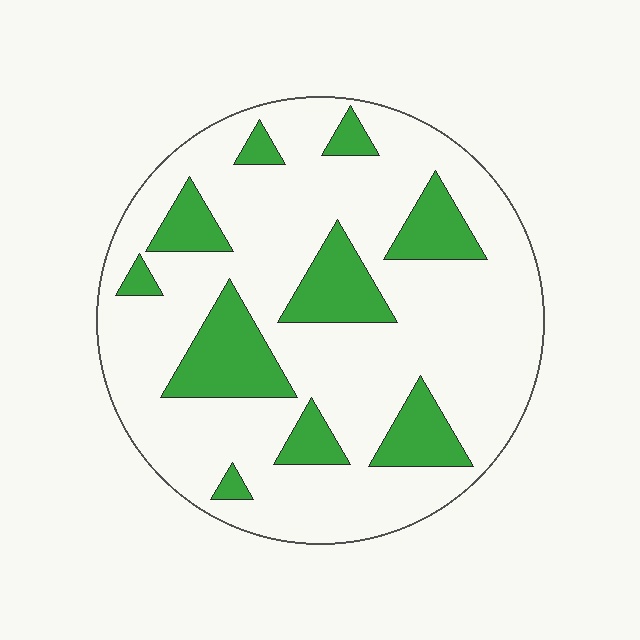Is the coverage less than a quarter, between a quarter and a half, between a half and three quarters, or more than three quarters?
Less than a quarter.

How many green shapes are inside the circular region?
10.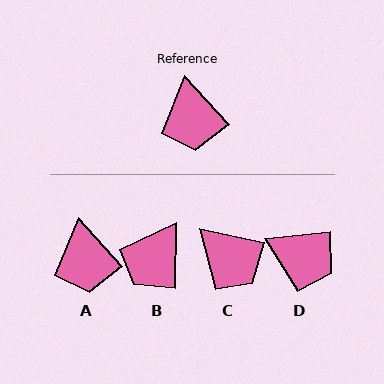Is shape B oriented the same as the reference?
No, it is off by about 43 degrees.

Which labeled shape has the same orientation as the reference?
A.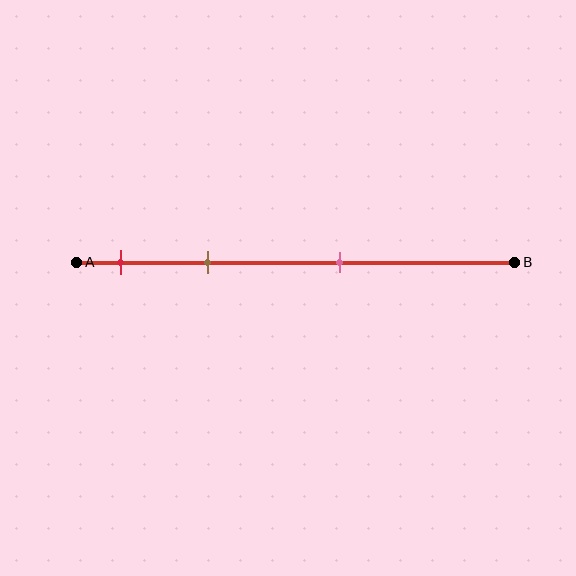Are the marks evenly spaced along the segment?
No, the marks are not evenly spaced.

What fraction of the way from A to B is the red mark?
The red mark is approximately 10% (0.1) of the way from A to B.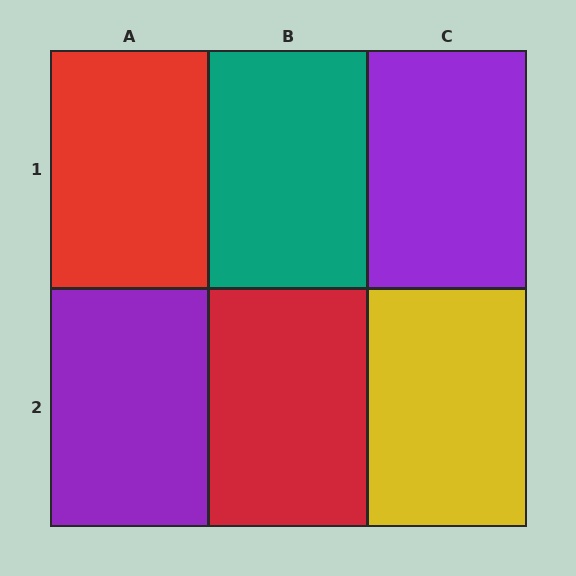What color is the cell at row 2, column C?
Yellow.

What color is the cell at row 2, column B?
Red.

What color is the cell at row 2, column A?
Purple.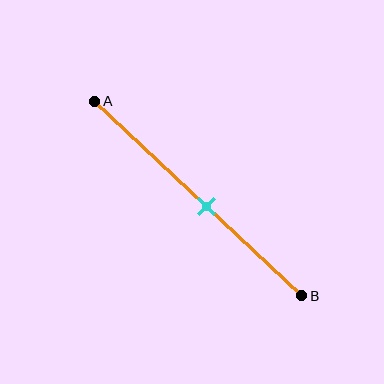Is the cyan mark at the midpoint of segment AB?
No, the mark is at about 55% from A, not at the 50% midpoint.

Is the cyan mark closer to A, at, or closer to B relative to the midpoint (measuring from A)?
The cyan mark is closer to point B than the midpoint of segment AB.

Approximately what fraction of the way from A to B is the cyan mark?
The cyan mark is approximately 55% of the way from A to B.